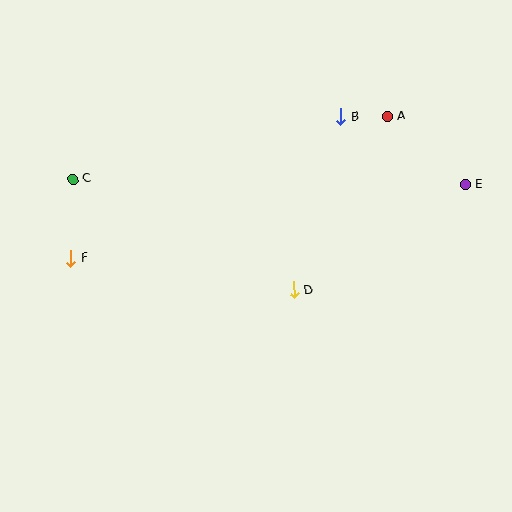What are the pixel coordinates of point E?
Point E is at (465, 185).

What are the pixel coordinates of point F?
Point F is at (71, 259).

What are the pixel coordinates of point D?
Point D is at (294, 290).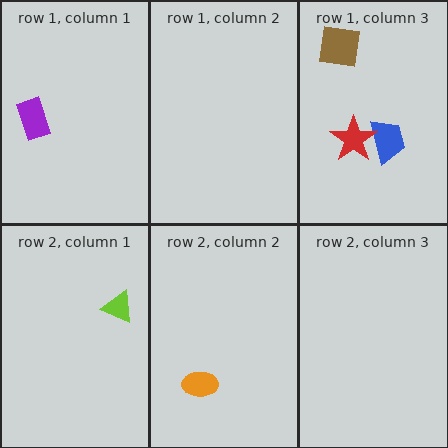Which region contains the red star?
The row 1, column 3 region.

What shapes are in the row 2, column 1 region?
The lime triangle.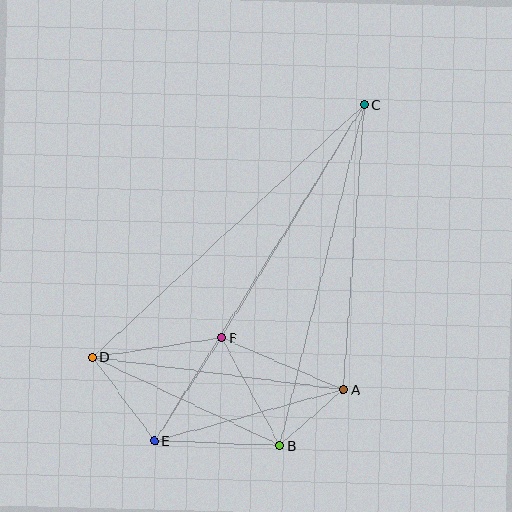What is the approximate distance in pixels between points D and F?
The distance between D and F is approximately 130 pixels.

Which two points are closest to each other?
Points A and B are closest to each other.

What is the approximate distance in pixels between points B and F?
The distance between B and F is approximately 122 pixels.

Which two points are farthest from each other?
Points C and E are farthest from each other.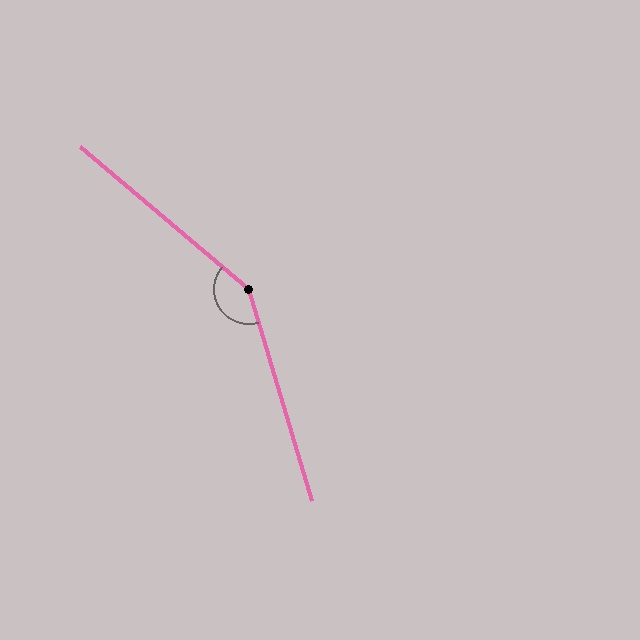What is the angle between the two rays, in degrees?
Approximately 147 degrees.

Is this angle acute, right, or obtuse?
It is obtuse.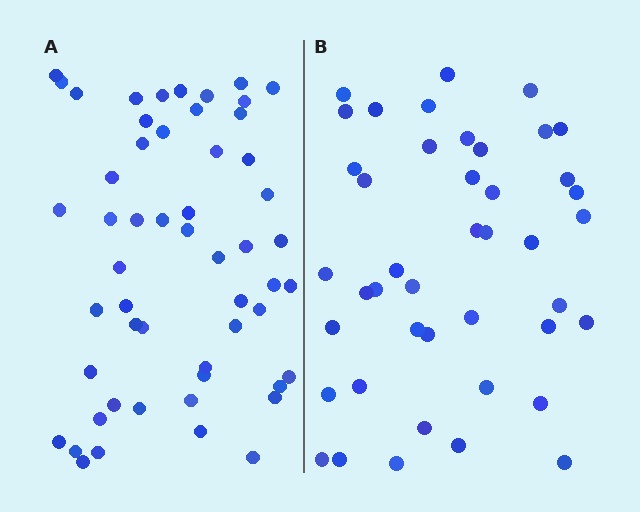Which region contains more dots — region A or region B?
Region A (the left region) has more dots.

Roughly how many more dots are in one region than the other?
Region A has roughly 12 or so more dots than region B.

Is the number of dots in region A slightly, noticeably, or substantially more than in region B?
Region A has noticeably more, but not dramatically so. The ratio is roughly 1.3 to 1.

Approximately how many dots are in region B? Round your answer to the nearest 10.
About 40 dots. (The exact count is 43, which rounds to 40.)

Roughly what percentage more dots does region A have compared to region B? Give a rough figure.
About 25% more.